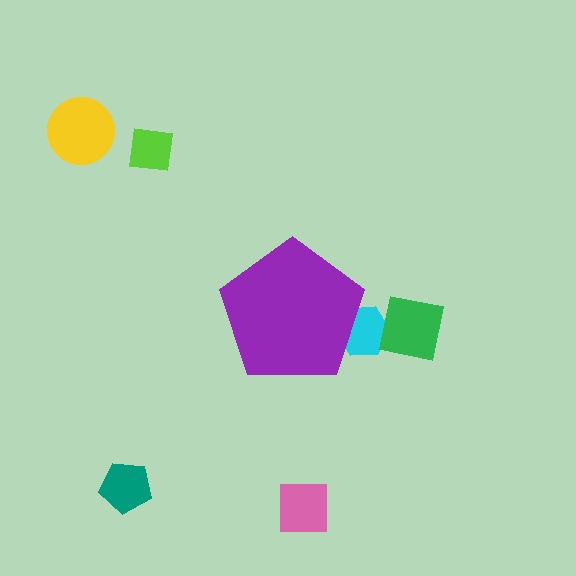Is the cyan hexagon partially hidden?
Yes, the cyan hexagon is partially hidden behind the purple pentagon.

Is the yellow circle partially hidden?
No, the yellow circle is fully visible.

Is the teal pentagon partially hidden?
No, the teal pentagon is fully visible.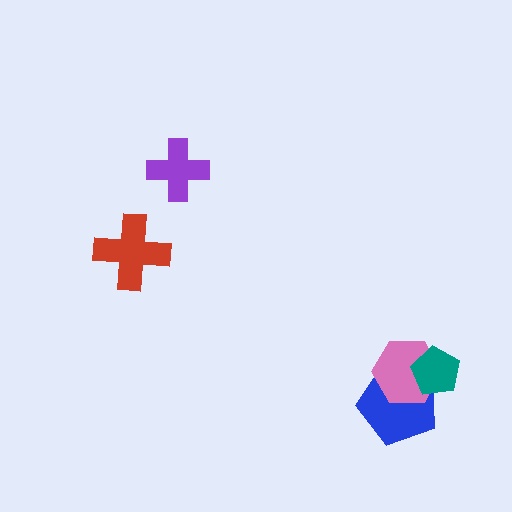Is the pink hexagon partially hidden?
Yes, it is partially covered by another shape.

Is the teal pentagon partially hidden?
No, no other shape covers it.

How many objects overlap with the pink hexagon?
2 objects overlap with the pink hexagon.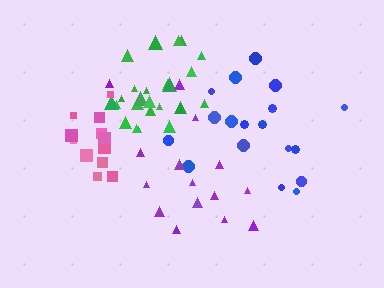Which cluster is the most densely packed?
Green.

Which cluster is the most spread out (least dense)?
Purple.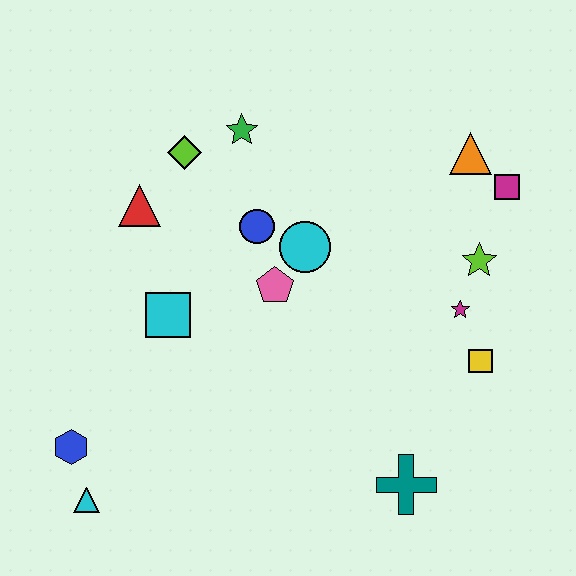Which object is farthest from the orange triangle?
The cyan triangle is farthest from the orange triangle.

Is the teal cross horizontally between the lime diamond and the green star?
No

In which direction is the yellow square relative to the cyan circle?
The yellow square is to the right of the cyan circle.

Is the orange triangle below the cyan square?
No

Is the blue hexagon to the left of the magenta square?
Yes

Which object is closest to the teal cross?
The yellow square is closest to the teal cross.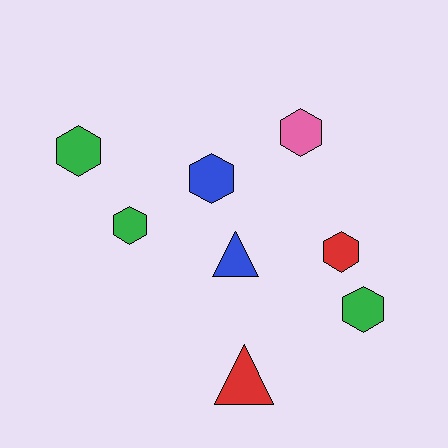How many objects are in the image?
There are 8 objects.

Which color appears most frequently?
Green, with 3 objects.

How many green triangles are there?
There are no green triangles.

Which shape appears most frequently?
Hexagon, with 6 objects.